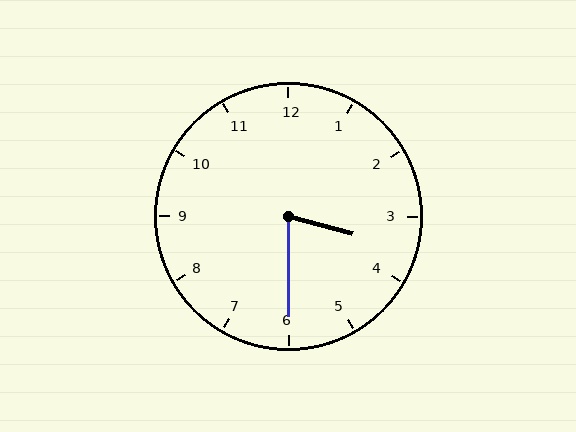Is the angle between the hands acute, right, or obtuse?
It is acute.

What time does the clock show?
3:30.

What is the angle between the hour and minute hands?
Approximately 75 degrees.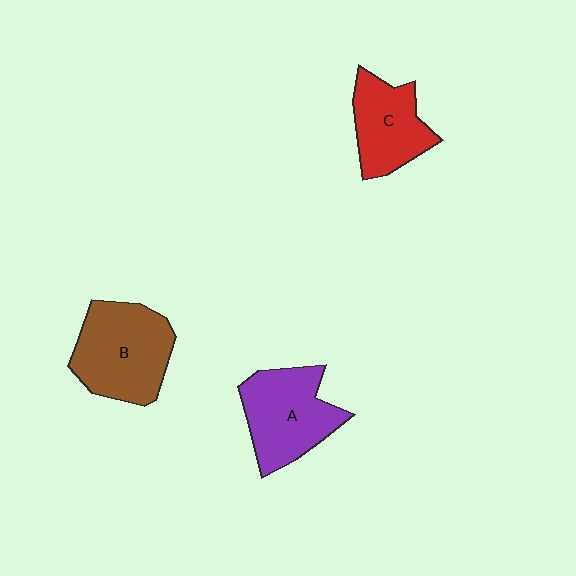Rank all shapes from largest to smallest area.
From largest to smallest: B (brown), A (purple), C (red).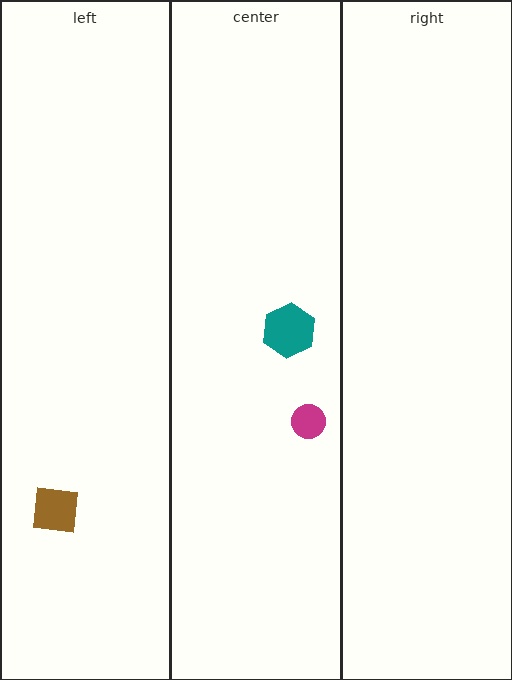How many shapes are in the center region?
2.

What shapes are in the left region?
The brown square.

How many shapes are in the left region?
1.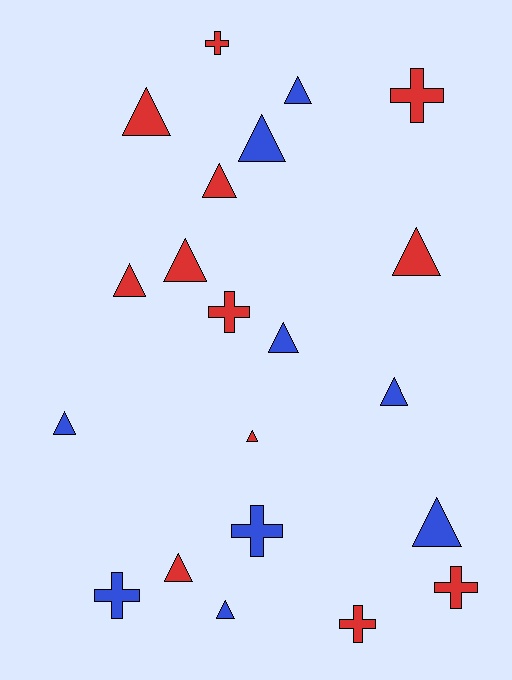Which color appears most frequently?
Red, with 12 objects.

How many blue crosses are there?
There are 2 blue crosses.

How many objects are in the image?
There are 21 objects.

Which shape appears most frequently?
Triangle, with 14 objects.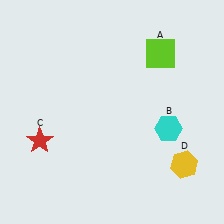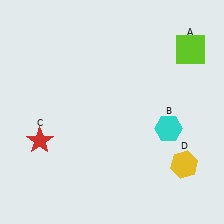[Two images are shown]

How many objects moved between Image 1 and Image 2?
1 object moved between the two images.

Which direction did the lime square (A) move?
The lime square (A) moved right.